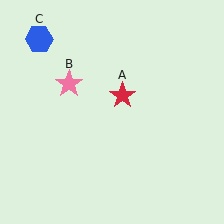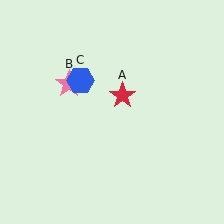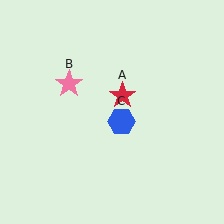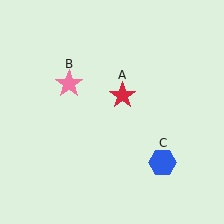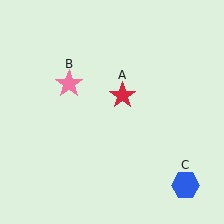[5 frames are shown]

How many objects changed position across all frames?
1 object changed position: blue hexagon (object C).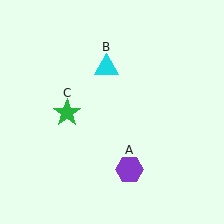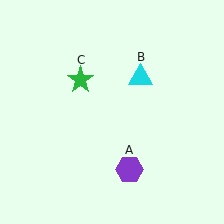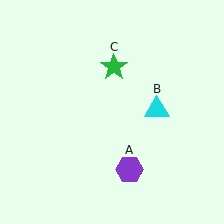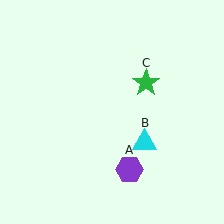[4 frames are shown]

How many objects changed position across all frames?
2 objects changed position: cyan triangle (object B), green star (object C).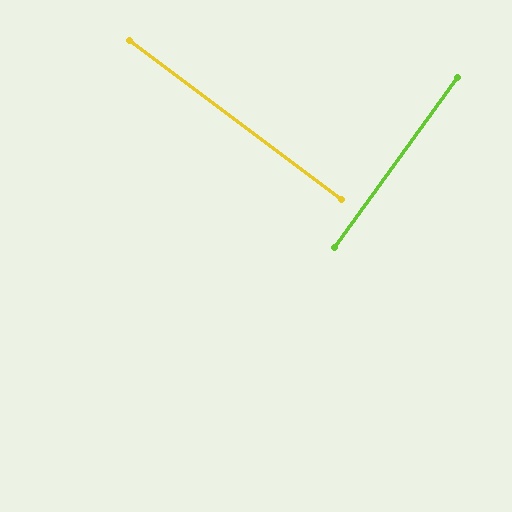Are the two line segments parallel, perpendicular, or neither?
Perpendicular — they meet at approximately 89°.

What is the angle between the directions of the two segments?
Approximately 89 degrees.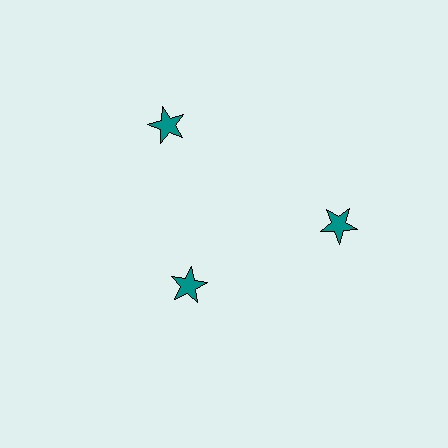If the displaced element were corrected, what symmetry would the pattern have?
It would have 3-fold rotational symmetry — the pattern would map onto itself every 120 degrees.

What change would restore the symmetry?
The symmetry would be restored by moving it outward, back onto the ring so that all 3 stars sit at equal angles and equal distance from the center.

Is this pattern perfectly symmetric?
No. The 3 teal stars are arranged in a ring, but one element near the 7 o'clock position is pulled inward toward the center, breaking the 3-fold rotational symmetry.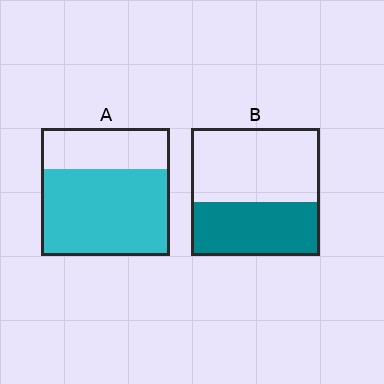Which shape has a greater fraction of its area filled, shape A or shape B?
Shape A.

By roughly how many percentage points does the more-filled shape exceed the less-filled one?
By roughly 25 percentage points (A over B).